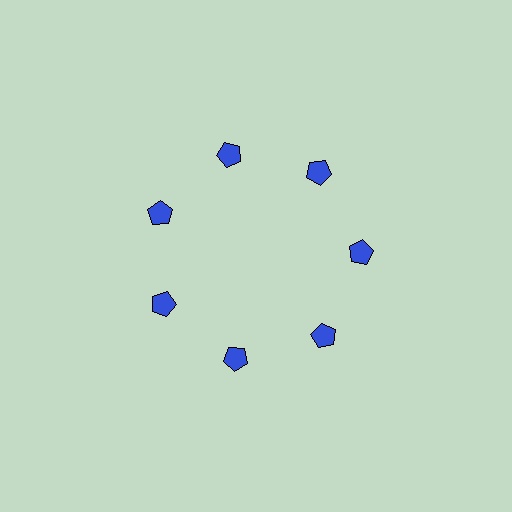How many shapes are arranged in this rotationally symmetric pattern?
There are 7 shapes, arranged in 7 groups of 1.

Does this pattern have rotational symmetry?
Yes, this pattern has 7-fold rotational symmetry. It looks the same after rotating 51 degrees around the center.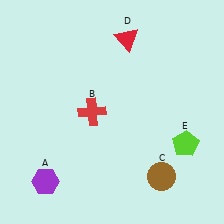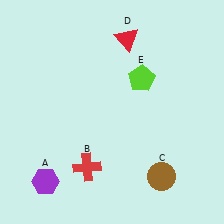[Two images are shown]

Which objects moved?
The objects that moved are: the red cross (B), the lime pentagon (E).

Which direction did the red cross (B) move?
The red cross (B) moved down.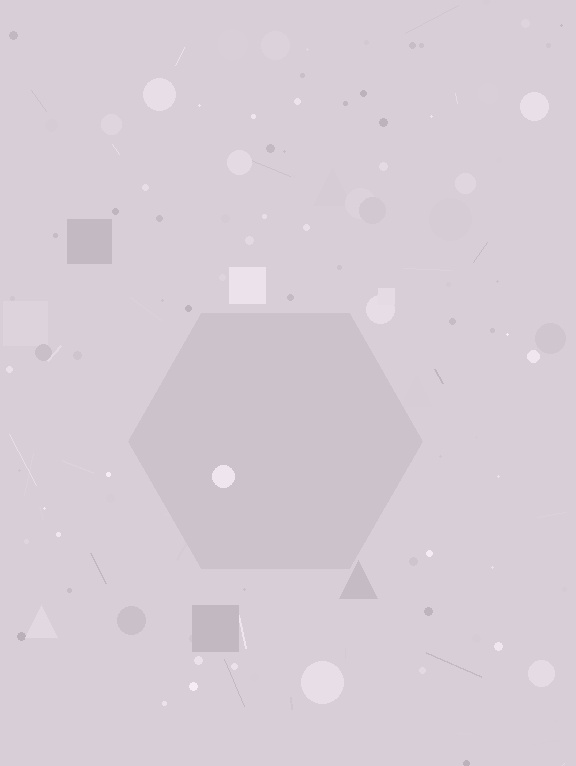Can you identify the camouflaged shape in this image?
The camouflaged shape is a hexagon.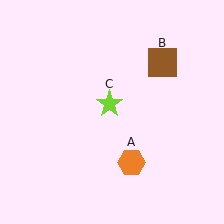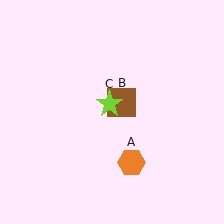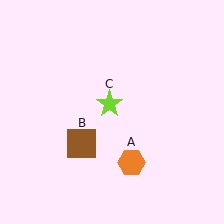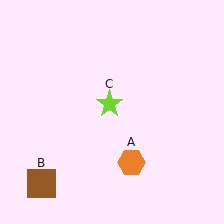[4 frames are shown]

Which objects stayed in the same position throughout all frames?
Orange hexagon (object A) and lime star (object C) remained stationary.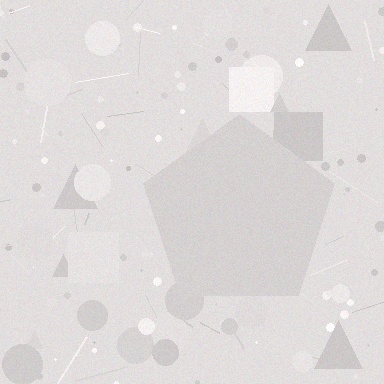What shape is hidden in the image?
A pentagon is hidden in the image.